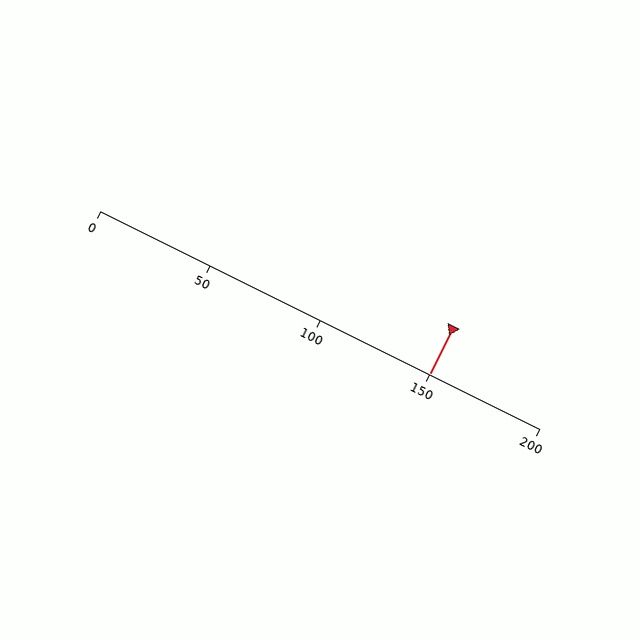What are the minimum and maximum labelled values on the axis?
The axis runs from 0 to 200.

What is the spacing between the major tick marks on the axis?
The major ticks are spaced 50 apart.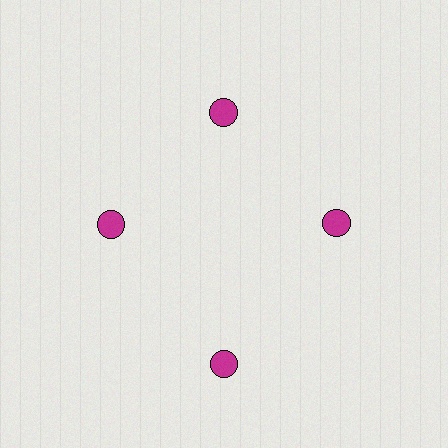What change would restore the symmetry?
The symmetry would be restored by moving it inward, back onto the ring so that all 4 circles sit at equal angles and equal distance from the center.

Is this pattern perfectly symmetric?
No. The 4 magenta circles are arranged in a ring, but one element near the 6 o'clock position is pushed outward from the center, breaking the 4-fold rotational symmetry.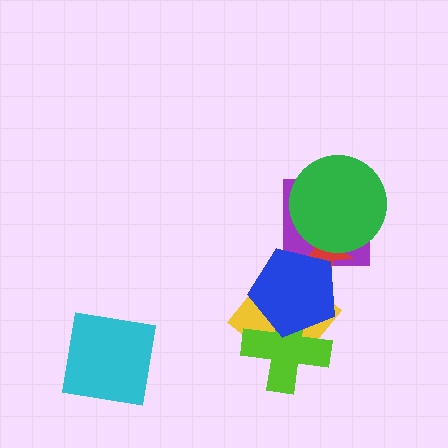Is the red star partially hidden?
Yes, it is partially covered by another shape.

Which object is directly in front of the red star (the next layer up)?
The green circle is directly in front of the red star.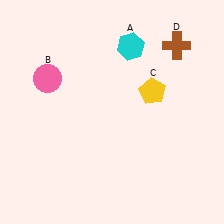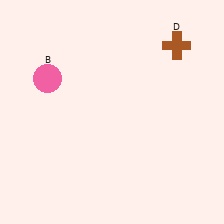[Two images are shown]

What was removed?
The cyan hexagon (A), the yellow pentagon (C) were removed in Image 2.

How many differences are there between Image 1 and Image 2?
There are 2 differences between the two images.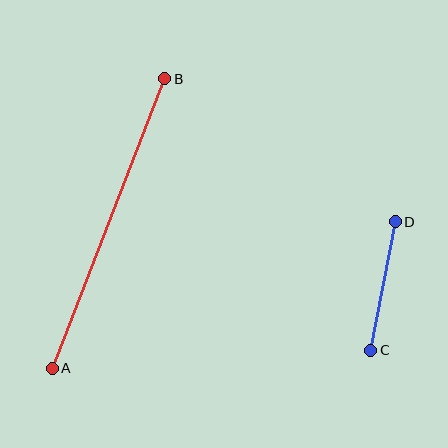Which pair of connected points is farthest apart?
Points A and B are farthest apart.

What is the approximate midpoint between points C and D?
The midpoint is at approximately (383, 286) pixels.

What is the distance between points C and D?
The distance is approximately 130 pixels.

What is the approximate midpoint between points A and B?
The midpoint is at approximately (108, 224) pixels.